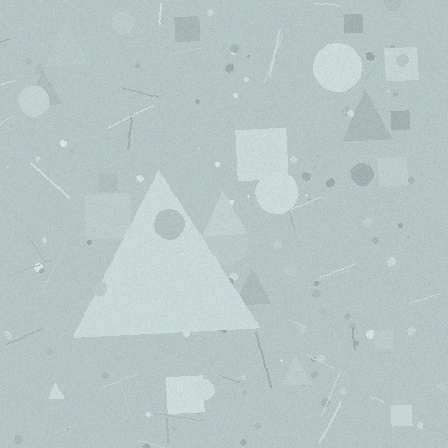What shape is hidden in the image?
A triangle is hidden in the image.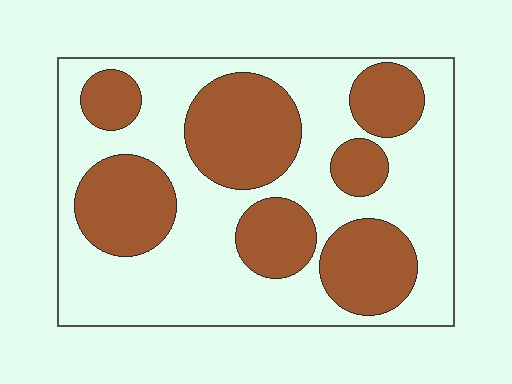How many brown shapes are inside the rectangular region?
7.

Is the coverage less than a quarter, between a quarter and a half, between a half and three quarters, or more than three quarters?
Between a quarter and a half.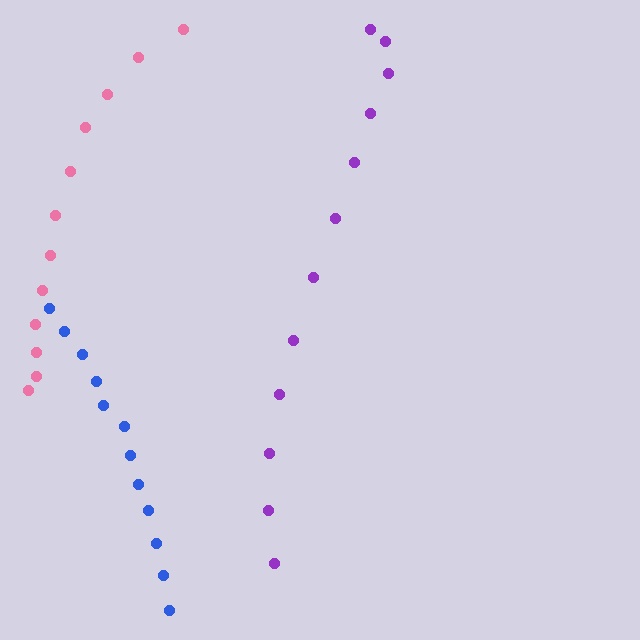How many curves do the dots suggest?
There are 3 distinct paths.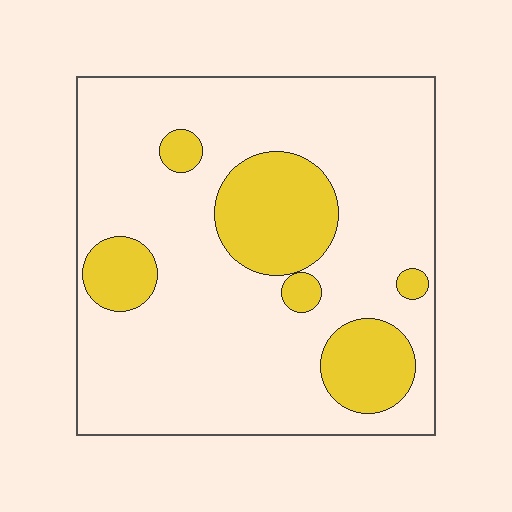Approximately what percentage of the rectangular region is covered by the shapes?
Approximately 20%.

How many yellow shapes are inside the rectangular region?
6.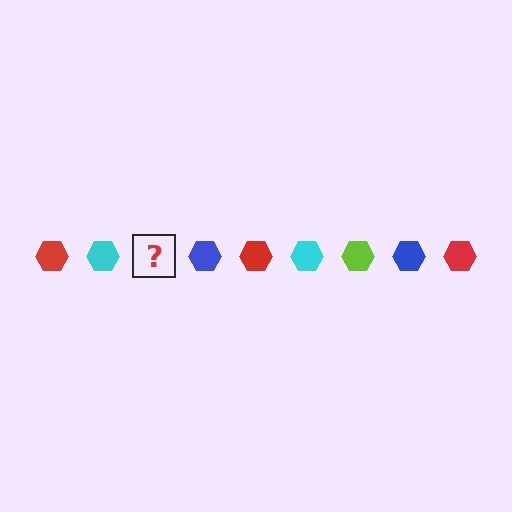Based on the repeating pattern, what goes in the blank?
The blank should be a lime hexagon.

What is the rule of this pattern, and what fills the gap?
The rule is that the pattern cycles through red, cyan, lime, blue hexagons. The gap should be filled with a lime hexagon.